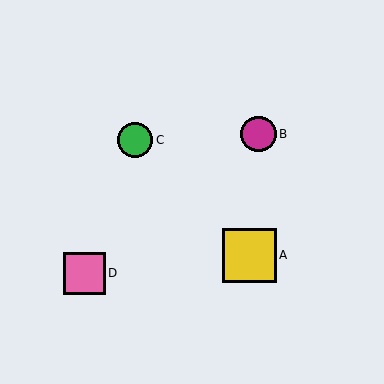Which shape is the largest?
The yellow square (labeled A) is the largest.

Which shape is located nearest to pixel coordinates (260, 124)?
The magenta circle (labeled B) at (258, 134) is nearest to that location.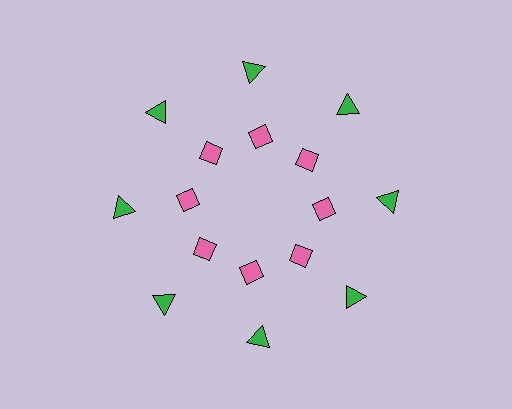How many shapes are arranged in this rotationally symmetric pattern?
There are 16 shapes, arranged in 8 groups of 2.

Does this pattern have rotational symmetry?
Yes, this pattern has 8-fold rotational symmetry. It looks the same after rotating 45 degrees around the center.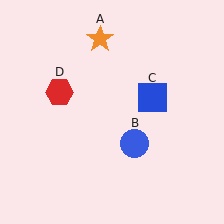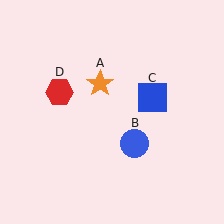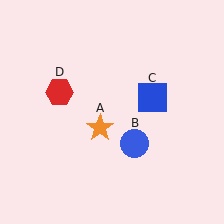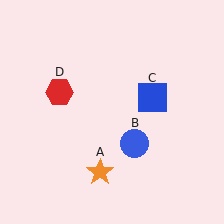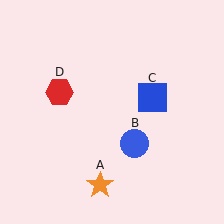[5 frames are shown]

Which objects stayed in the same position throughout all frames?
Blue circle (object B) and blue square (object C) and red hexagon (object D) remained stationary.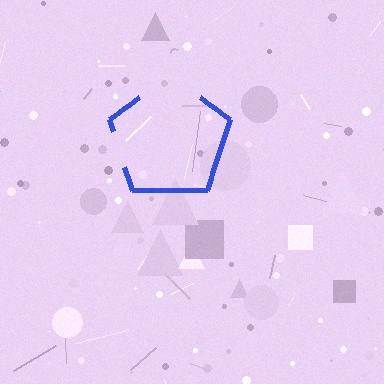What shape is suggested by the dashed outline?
The dashed outline suggests a pentagon.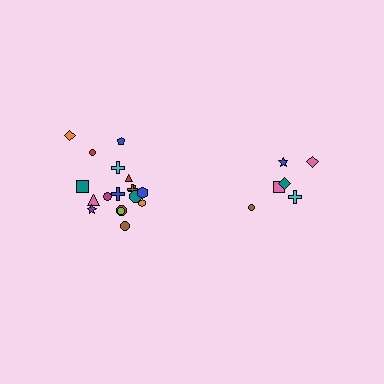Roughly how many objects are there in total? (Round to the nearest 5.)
Roughly 25 objects in total.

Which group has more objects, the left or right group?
The left group.